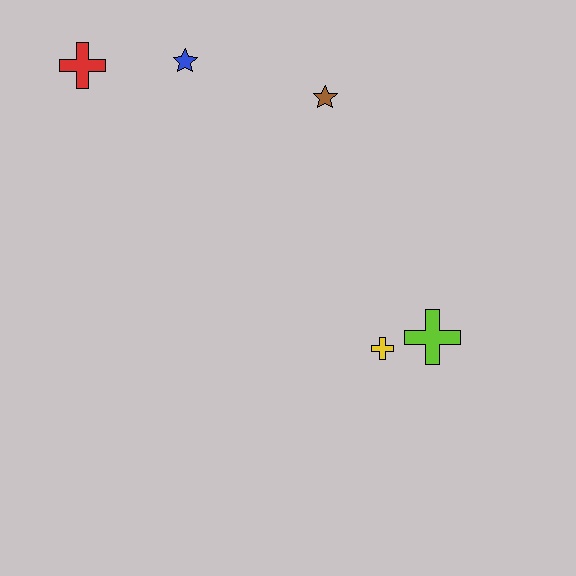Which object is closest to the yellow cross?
The lime cross is closest to the yellow cross.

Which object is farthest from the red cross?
The lime cross is farthest from the red cross.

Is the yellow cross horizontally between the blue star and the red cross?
No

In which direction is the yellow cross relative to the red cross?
The yellow cross is to the right of the red cross.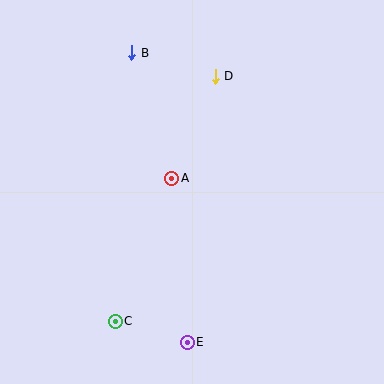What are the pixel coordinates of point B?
Point B is at (132, 53).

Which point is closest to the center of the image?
Point A at (172, 178) is closest to the center.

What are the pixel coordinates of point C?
Point C is at (115, 321).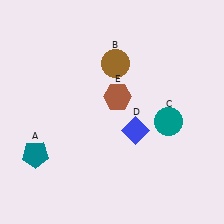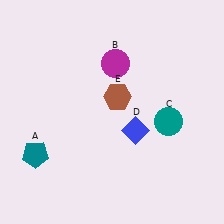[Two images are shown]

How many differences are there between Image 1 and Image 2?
There is 1 difference between the two images.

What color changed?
The circle (B) changed from brown in Image 1 to magenta in Image 2.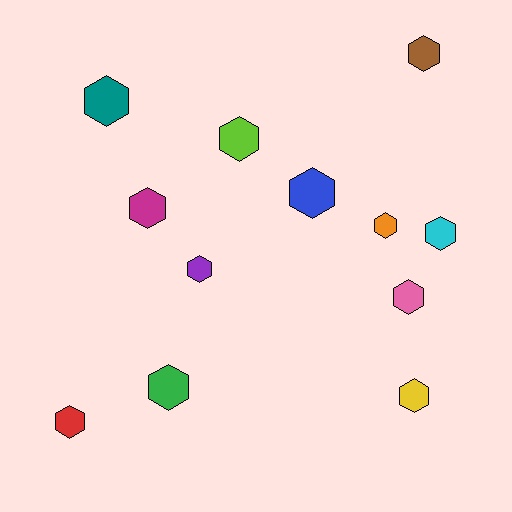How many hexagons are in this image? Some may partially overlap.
There are 12 hexagons.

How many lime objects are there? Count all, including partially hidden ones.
There is 1 lime object.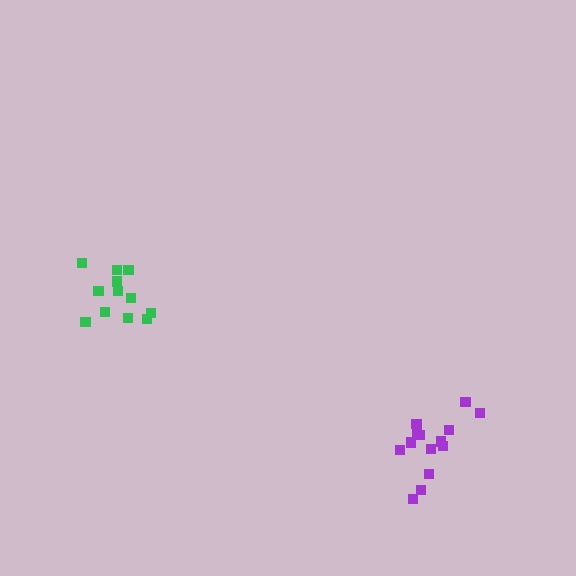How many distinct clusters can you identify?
There are 2 distinct clusters.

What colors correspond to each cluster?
The clusters are colored: green, purple.